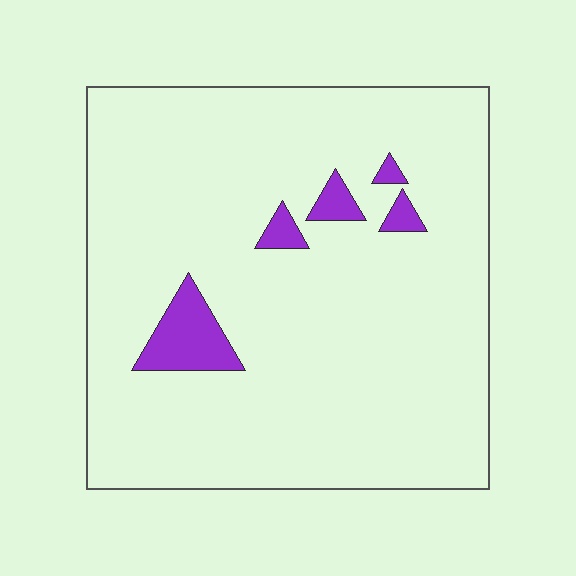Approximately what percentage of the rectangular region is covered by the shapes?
Approximately 5%.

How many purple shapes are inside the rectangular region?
5.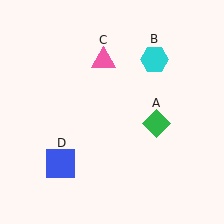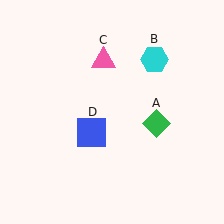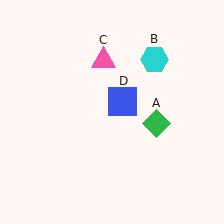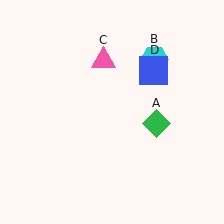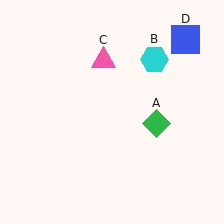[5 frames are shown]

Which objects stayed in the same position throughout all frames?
Green diamond (object A) and cyan hexagon (object B) and pink triangle (object C) remained stationary.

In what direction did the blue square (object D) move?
The blue square (object D) moved up and to the right.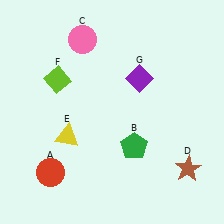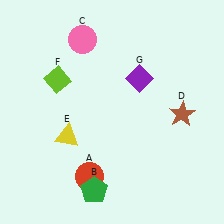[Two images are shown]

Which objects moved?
The objects that moved are: the red circle (A), the green pentagon (B), the brown star (D).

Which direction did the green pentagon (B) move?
The green pentagon (B) moved down.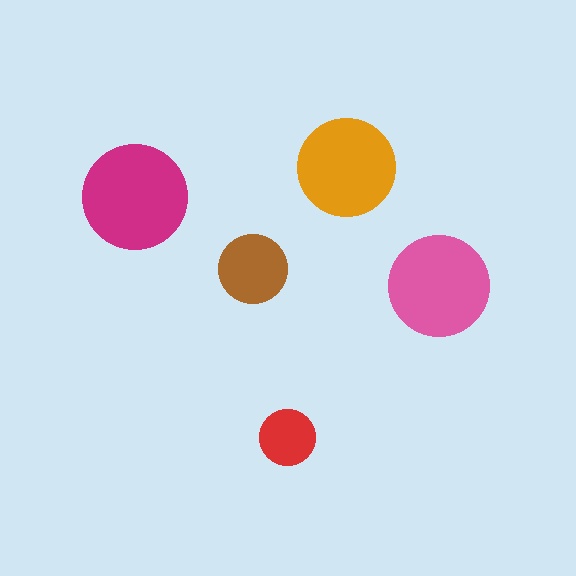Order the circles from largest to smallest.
the magenta one, the pink one, the orange one, the brown one, the red one.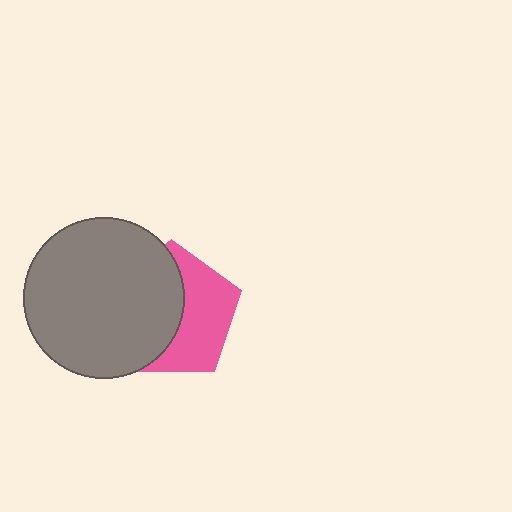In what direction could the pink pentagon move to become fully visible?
The pink pentagon could move right. That would shift it out from behind the gray circle entirely.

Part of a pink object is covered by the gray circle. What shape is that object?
It is a pentagon.